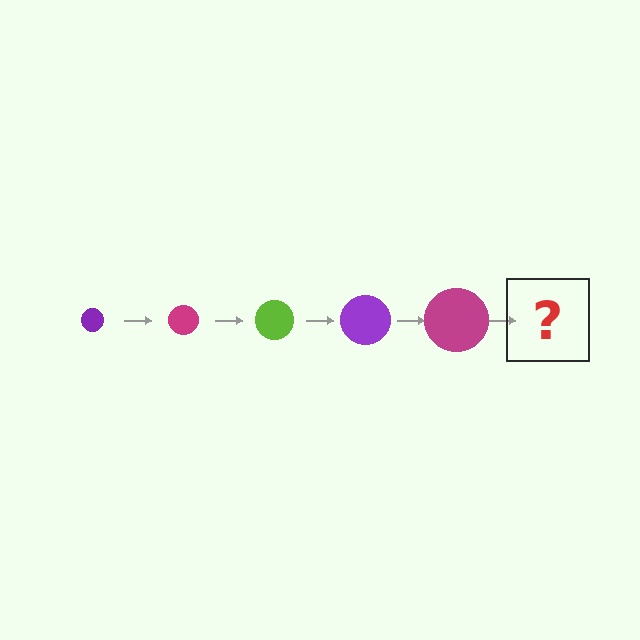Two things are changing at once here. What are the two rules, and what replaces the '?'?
The two rules are that the circle grows larger each step and the color cycles through purple, magenta, and lime. The '?' should be a lime circle, larger than the previous one.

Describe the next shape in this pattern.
It should be a lime circle, larger than the previous one.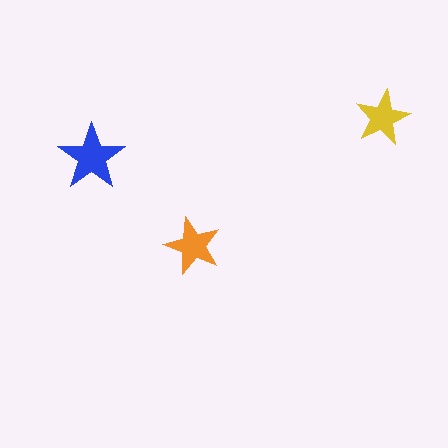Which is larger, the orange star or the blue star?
The blue one.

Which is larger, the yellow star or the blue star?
The blue one.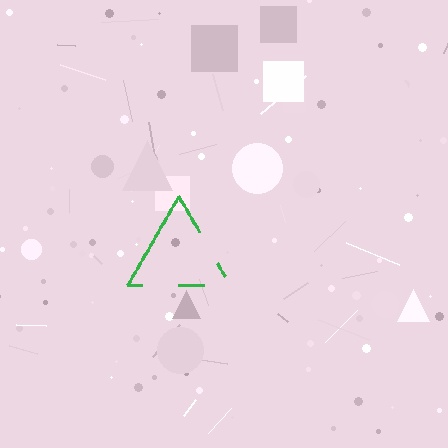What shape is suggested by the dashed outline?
The dashed outline suggests a triangle.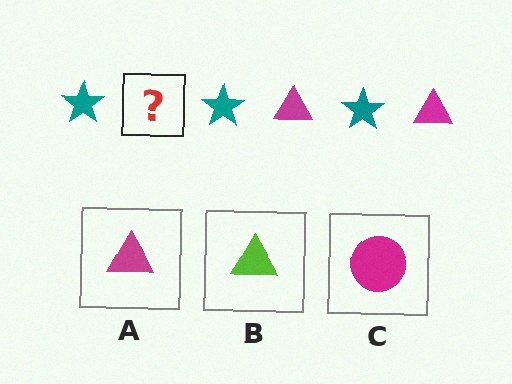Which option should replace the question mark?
Option A.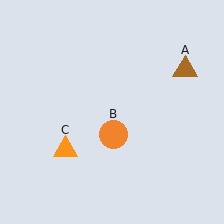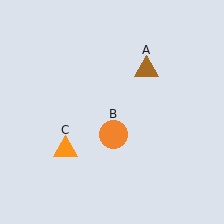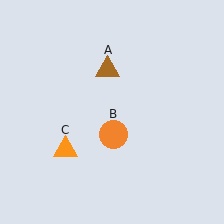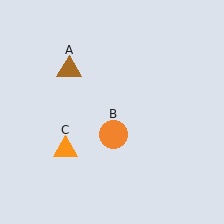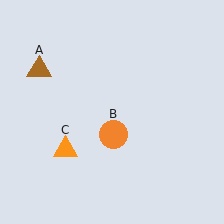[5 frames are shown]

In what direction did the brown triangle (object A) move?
The brown triangle (object A) moved left.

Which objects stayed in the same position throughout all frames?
Orange circle (object B) and orange triangle (object C) remained stationary.